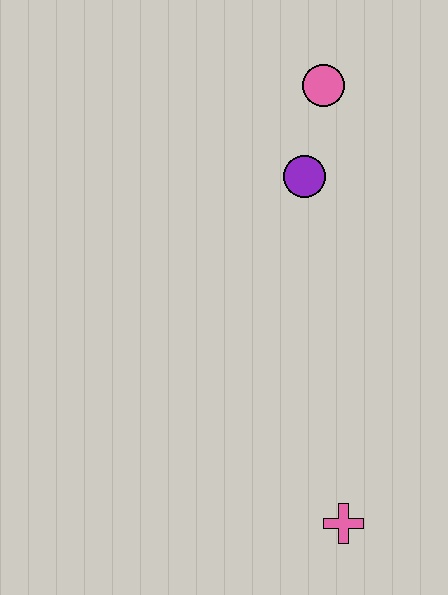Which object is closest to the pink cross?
The purple circle is closest to the pink cross.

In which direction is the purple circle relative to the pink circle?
The purple circle is below the pink circle.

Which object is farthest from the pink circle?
The pink cross is farthest from the pink circle.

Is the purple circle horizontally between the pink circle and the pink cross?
No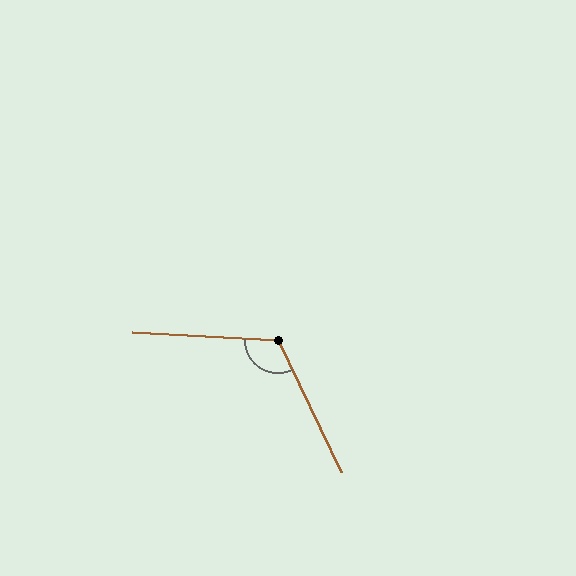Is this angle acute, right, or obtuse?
It is obtuse.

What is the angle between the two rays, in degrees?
Approximately 119 degrees.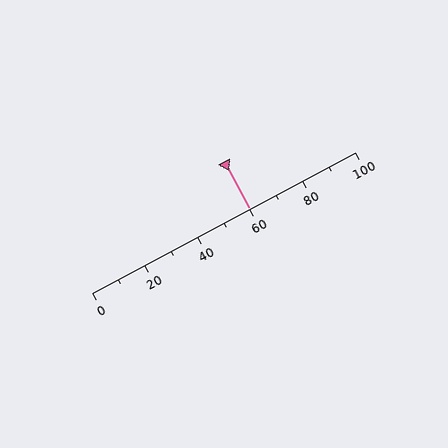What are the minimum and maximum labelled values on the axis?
The axis runs from 0 to 100.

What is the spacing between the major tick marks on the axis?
The major ticks are spaced 20 apart.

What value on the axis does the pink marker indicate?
The marker indicates approximately 60.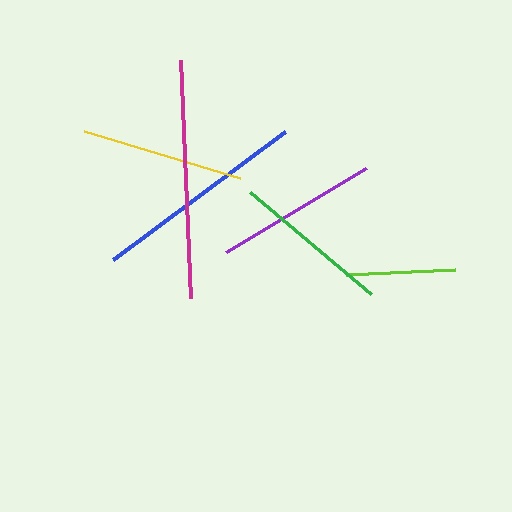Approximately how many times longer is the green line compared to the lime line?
The green line is approximately 1.4 times the length of the lime line.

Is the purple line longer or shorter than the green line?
The purple line is longer than the green line.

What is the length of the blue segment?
The blue segment is approximately 215 pixels long.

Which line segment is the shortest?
The lime line is the shortest at approximately 110 pixels.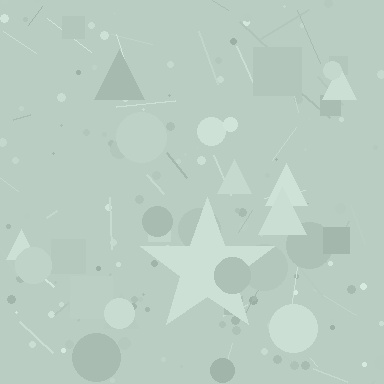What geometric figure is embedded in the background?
A star is embedded in the background.